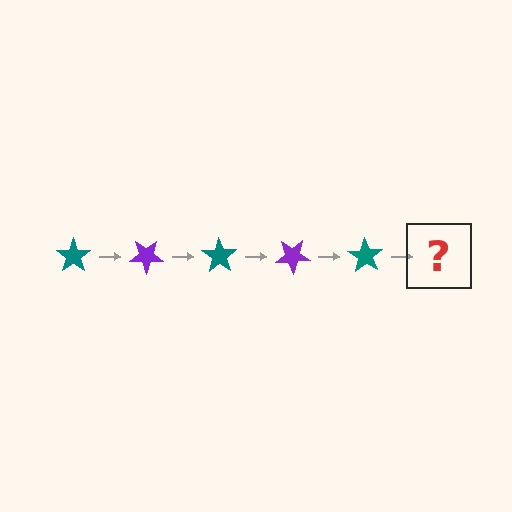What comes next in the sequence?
The next element should be a purple star, rotated 175 degrees from the start.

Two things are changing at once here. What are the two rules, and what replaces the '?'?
The two rules are that it rotates 35 degrees each step and the color cycles through teal and purple. The '?' should be a purple star, rotated 175 degrees from the start.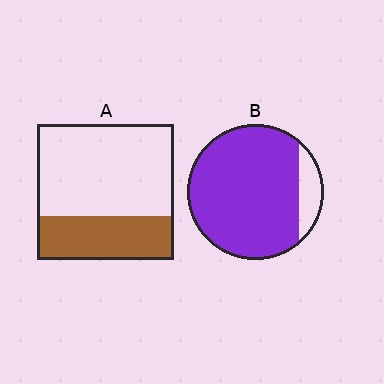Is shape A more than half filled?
No.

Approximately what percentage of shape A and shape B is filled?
A is approximately 30% and B is approximately 90%.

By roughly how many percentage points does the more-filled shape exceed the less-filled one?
By roughly 55 percentage points (B over A).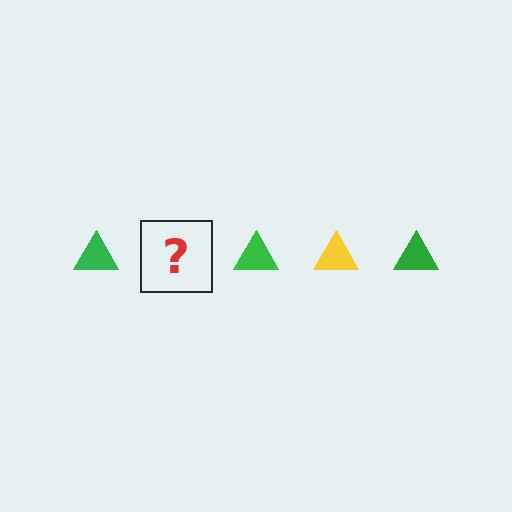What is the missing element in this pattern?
The missing element is a yellow triangle.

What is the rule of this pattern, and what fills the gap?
The rule is that the pattern cycles through green, yellow triangles. The gap should be filled with a yellow triangle.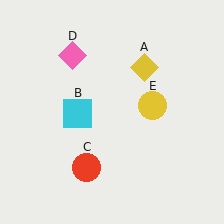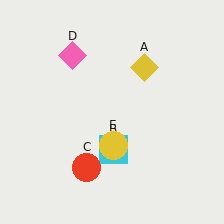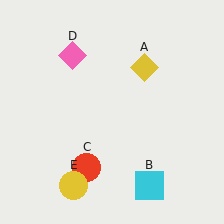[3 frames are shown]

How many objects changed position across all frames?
2 objects changed position: cyan square (object B), yellow circle (object E).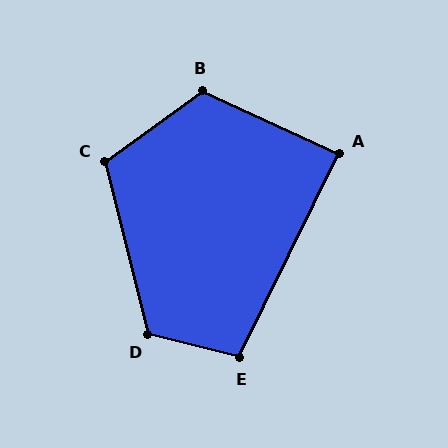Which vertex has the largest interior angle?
B, at approximately 119 degrees.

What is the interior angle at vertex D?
Approximately 118 degrees (obtuse).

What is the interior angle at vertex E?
Approximately 102 degrees (obtuse).